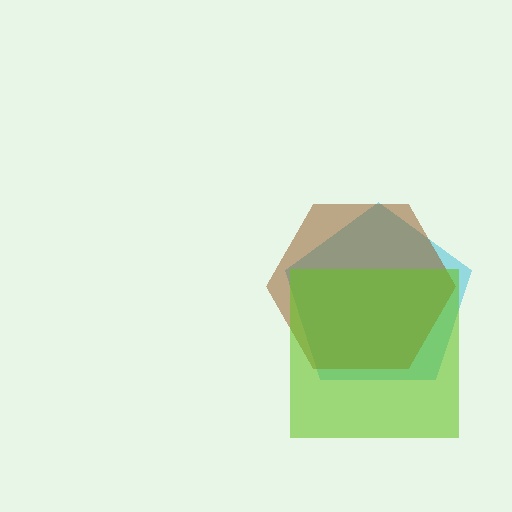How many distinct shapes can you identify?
There are 3 distinct shapes: a cyan pentagon, a brown hexagon, a lime square.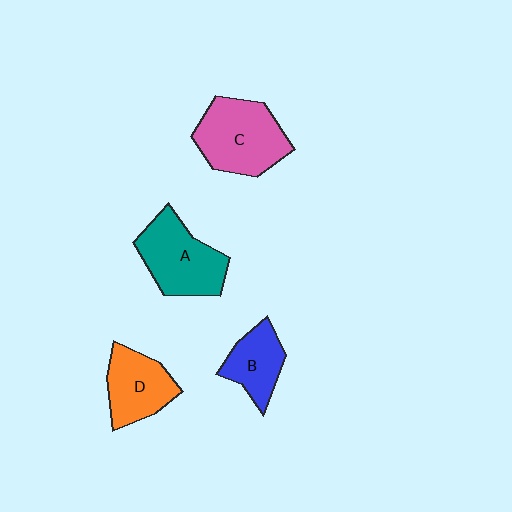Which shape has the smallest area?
Shape B (blue).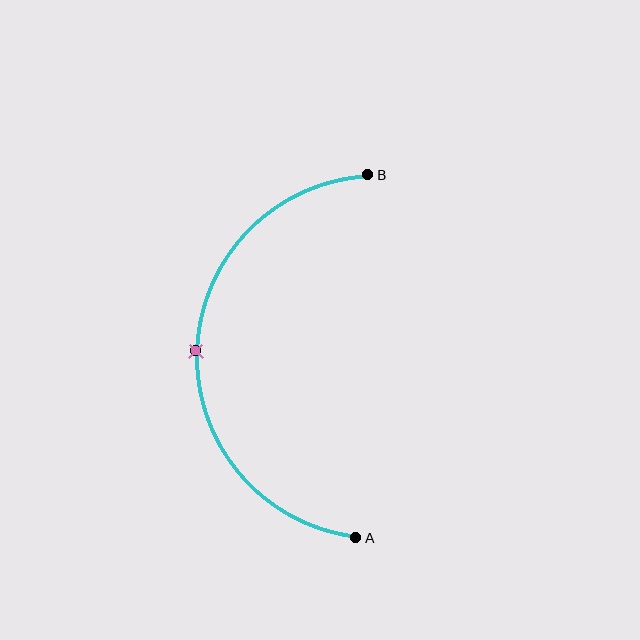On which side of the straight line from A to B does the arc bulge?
The arc bulges to the left of the straight line connecting A and B.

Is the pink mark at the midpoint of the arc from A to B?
Yes. The pink mark lies on the arc at equal arc-length from both A and B — it is the arc midpoint.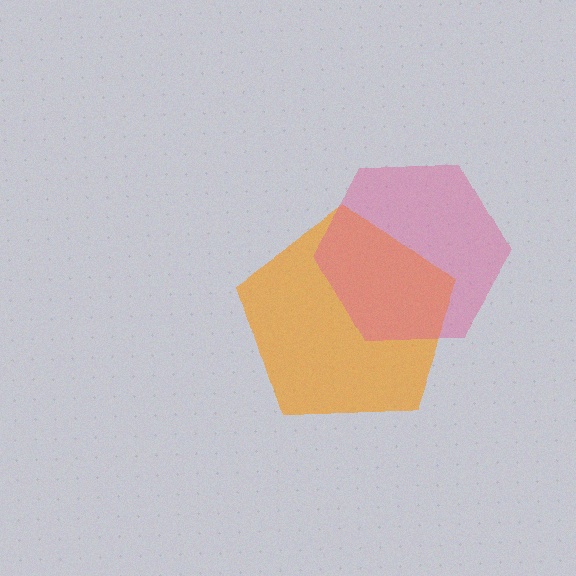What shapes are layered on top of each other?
The layered shapes are: an orange pentagon, a pink hexagon.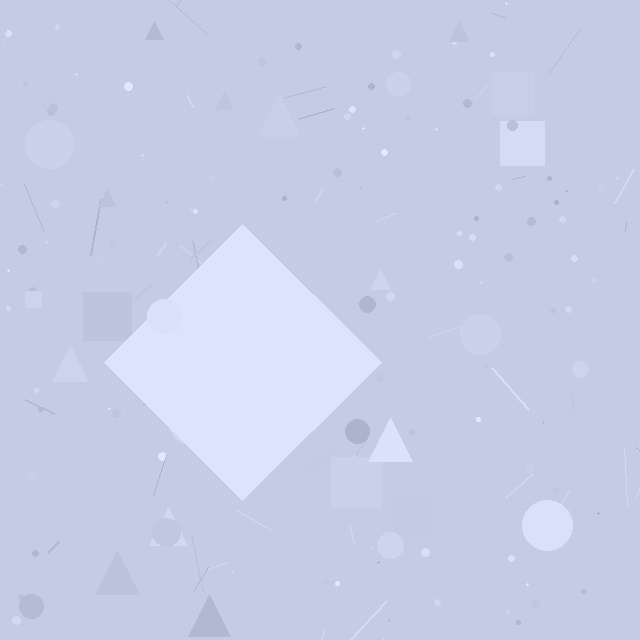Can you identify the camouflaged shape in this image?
The camouflaged shape is a diamond.